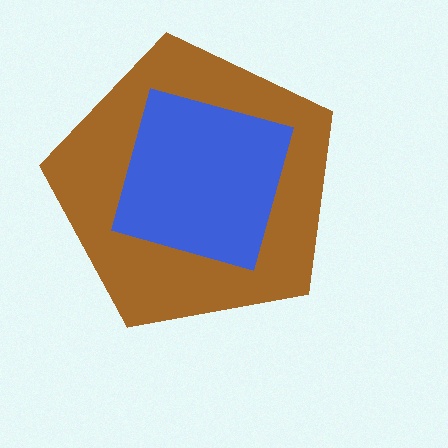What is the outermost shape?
The brown pentagon.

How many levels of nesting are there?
2.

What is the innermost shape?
The blue square.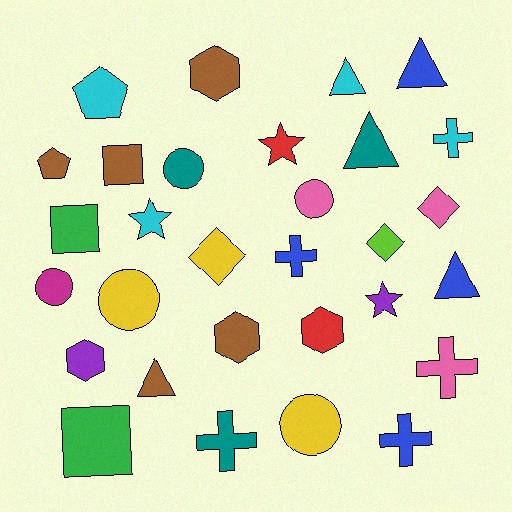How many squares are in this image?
There are 3 squares.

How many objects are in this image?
There are 30 objects.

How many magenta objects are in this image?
There is 1 magenta object.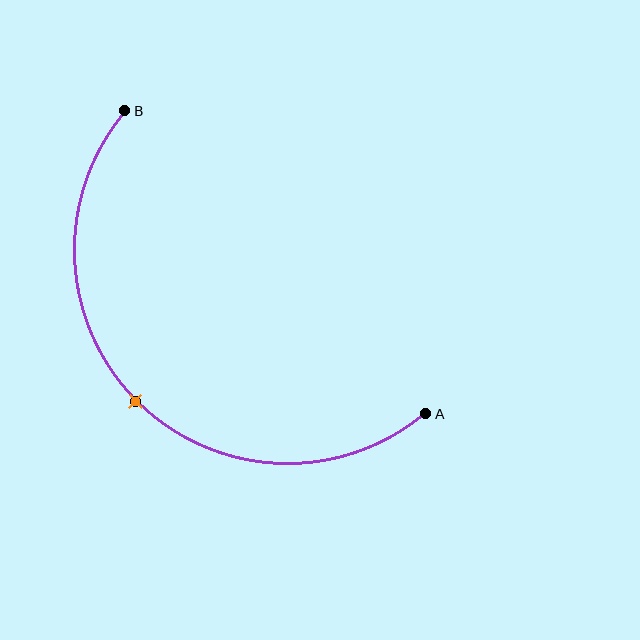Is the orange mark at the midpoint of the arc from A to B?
Yes. The orange mark lies on the arc at equal arc-length from both A and B — it is the arc midpoint.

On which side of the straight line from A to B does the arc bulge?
The arc bulges below and to the left of the straight line connecting A and B.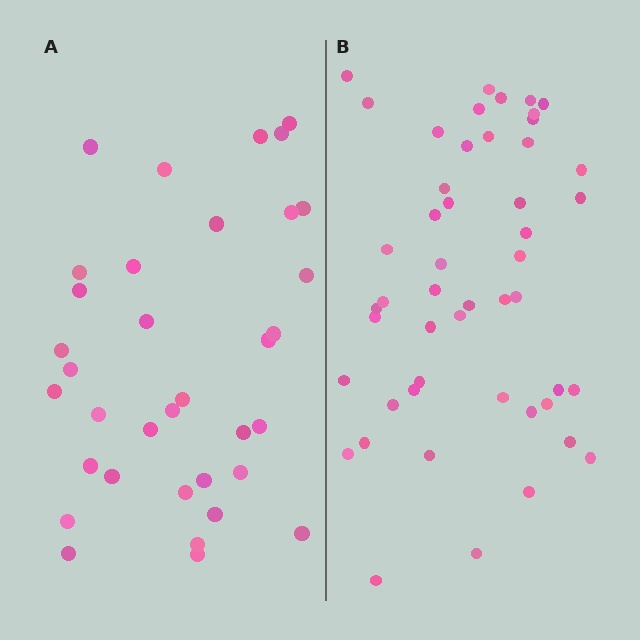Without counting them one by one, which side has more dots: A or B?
Region B (the right region) has more dots.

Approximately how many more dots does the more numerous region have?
Region B has approximately 15 more dots than region A.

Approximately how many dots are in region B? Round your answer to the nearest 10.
About 50 dots. (The exact count is 49, which rounds to 50.)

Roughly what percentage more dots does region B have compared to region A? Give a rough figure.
About 40% more.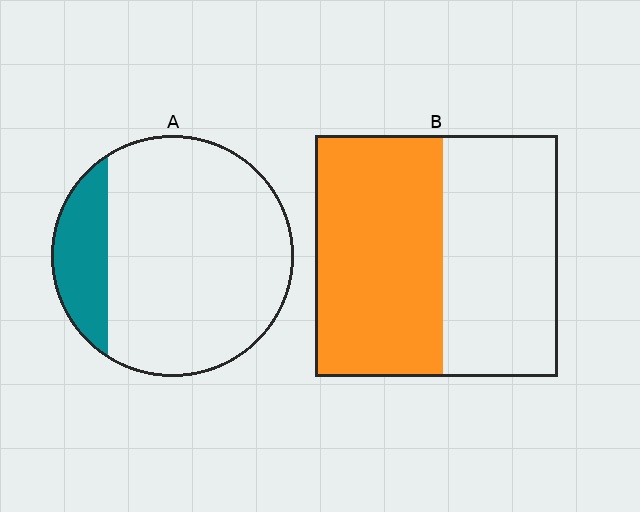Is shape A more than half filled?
No.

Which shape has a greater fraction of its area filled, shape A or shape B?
Shape B.